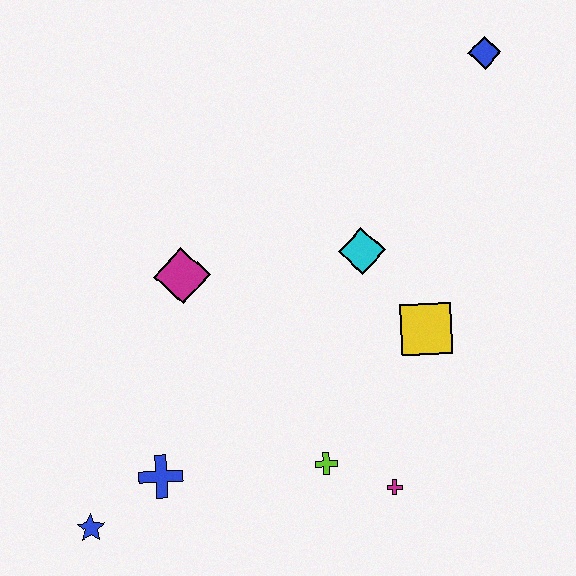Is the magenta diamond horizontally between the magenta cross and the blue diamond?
No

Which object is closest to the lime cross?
The magenta cross is closest to the lime cross.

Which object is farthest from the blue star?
The blue diamond is farthest from the blue star.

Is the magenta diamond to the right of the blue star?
Yes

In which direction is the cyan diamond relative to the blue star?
The cyan diamond is to the right of the blue star.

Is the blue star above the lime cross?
No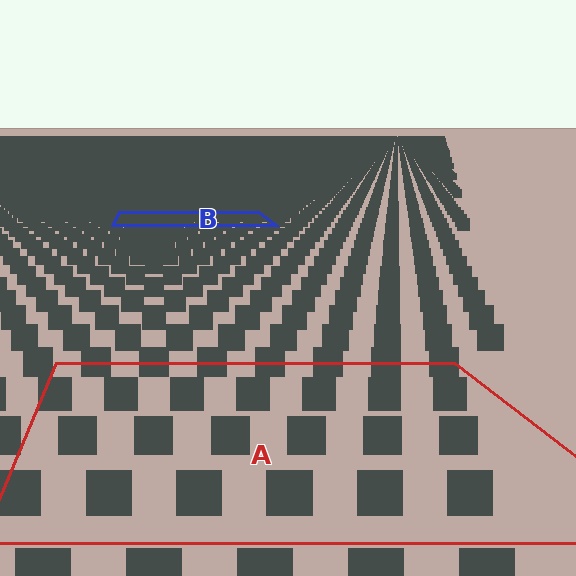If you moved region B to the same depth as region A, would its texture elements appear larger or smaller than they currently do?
They would appear larger. At a closer depth, the same texture elements are projected at a bigger on-screen size.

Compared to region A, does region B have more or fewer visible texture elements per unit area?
Region B has more texture elements per unit area — they are packed more densely because it is farther away.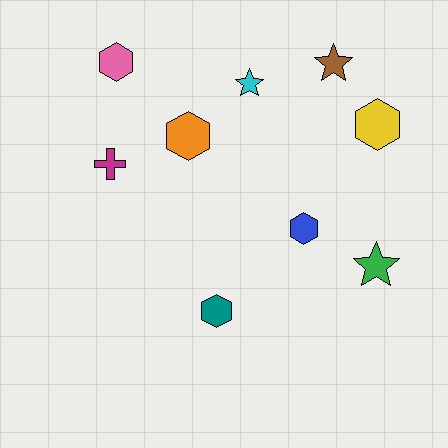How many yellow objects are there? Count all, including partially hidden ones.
There is 1 yellow object.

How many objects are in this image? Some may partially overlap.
There are 9 objects.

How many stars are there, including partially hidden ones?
There are 3 stars.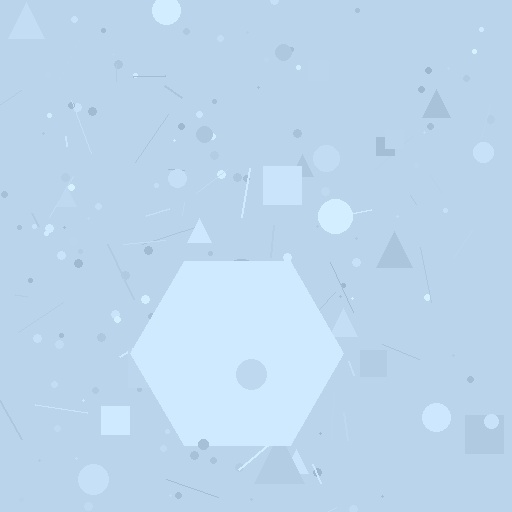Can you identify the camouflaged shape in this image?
The camouflaged shape is a hexagon.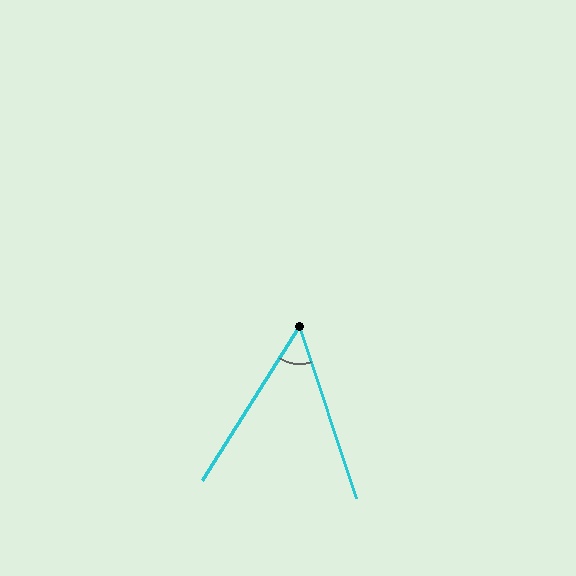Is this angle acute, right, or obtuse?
It is acute.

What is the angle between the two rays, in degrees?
Approximately 51 degrees.